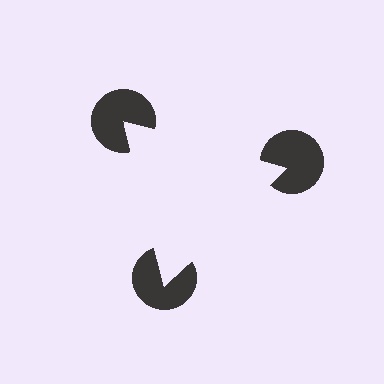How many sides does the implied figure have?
3 sides.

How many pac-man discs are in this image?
There are 3 — one at each vertex of the illusory triangle.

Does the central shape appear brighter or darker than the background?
It typically appears slightly brighter than the background, even though no actual brightness change is drawn.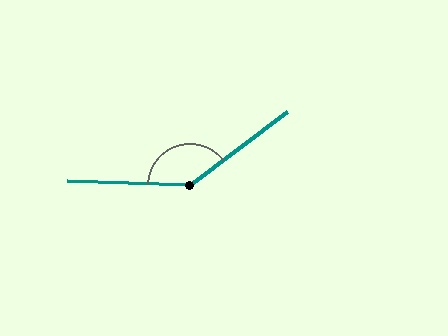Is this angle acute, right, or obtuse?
It is obtuse.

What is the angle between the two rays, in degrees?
Approximately 141 degrees.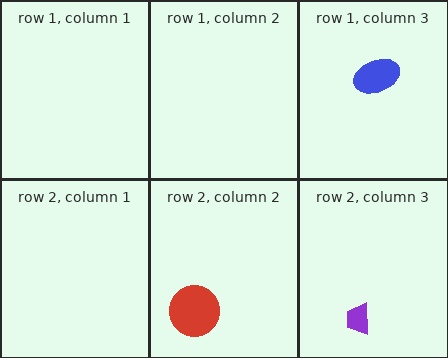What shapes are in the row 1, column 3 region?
The blue ellipse.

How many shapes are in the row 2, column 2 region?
1.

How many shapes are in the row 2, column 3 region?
1.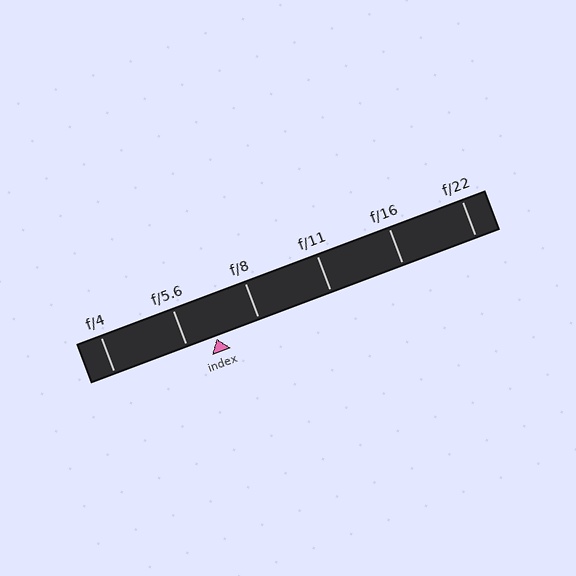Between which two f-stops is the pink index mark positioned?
The index mark is between f/5.6 and f/8.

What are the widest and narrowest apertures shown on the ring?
The widest aperture shown is f/4 and the narrowest is f/22.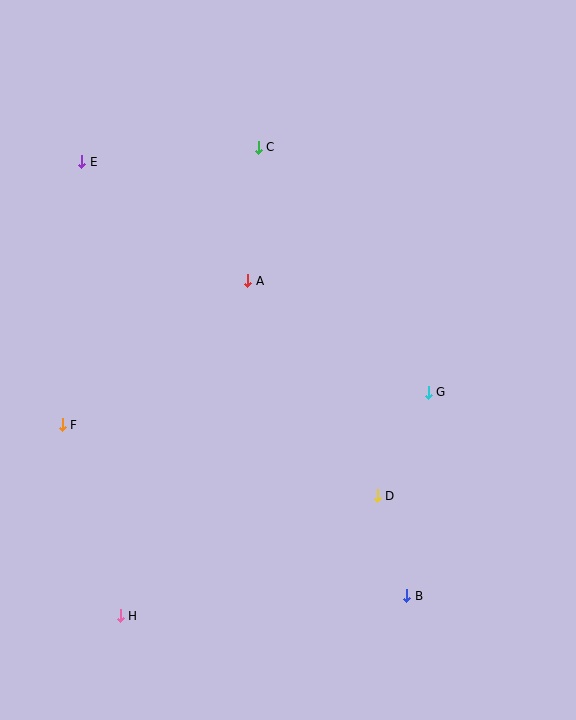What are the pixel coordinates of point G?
Point G is at (428, 392).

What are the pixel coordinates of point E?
Point E is at (82, 162).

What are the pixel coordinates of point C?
Point C is at (258, 147).